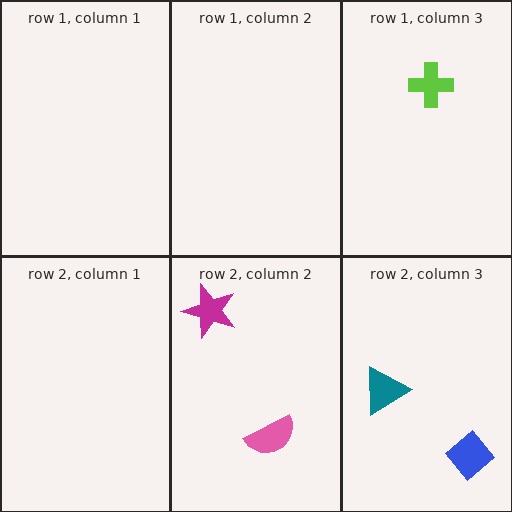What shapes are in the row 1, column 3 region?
The lime cross.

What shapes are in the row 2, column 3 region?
The blue diamond, the teal triangle.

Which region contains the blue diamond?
The row 2, column 3 region.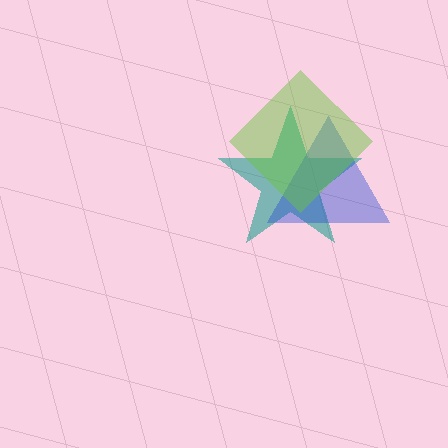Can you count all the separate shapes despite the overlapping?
Yes, there are 3 separate shapes.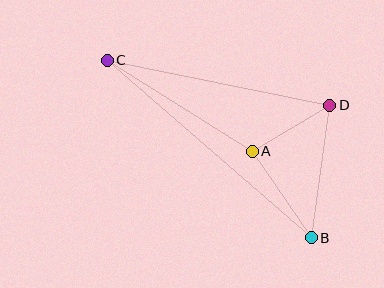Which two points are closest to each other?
Points A and D are closest to each other.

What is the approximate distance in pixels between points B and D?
The distance between B and D is approximately 134 pixels.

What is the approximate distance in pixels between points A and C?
The distance between A and C is approximately 171 pixels.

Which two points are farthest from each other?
Points B and C are farthest from each other.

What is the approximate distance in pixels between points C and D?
The distance between C and D is approximately 227 pixels.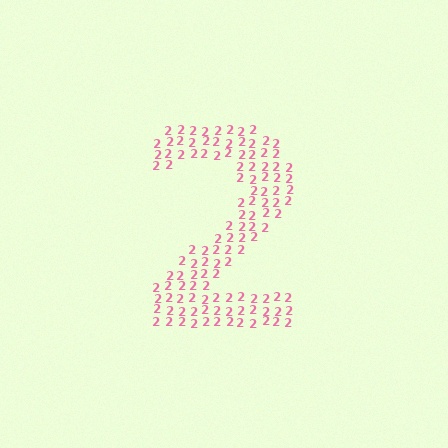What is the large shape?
The large shape is the digit 2.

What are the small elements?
The small elements are digit 2's.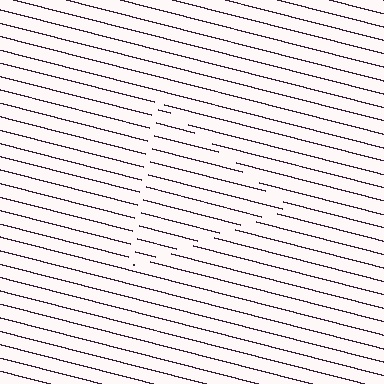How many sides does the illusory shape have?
3 sides — the line-ends trace a triangle.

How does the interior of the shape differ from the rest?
The interior of the shape contains the same grating, shifted by half a period — the contour is defined by the phase discontinuity where line-ends from the inner and outer gratings abut.